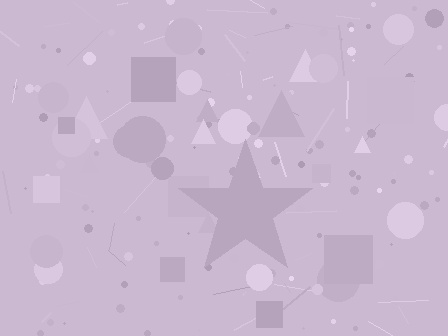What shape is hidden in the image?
A star is hidden in the image.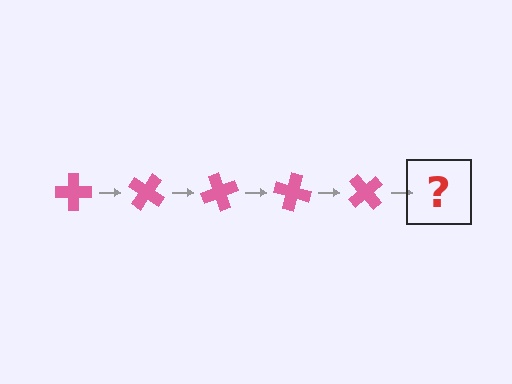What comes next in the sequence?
The next element should be a pink cross rotated 175 degrees.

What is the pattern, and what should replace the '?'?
The pattern is that the cross rotates 35 degrees each step. The '?' should be a pink cross rotated 175 degrees.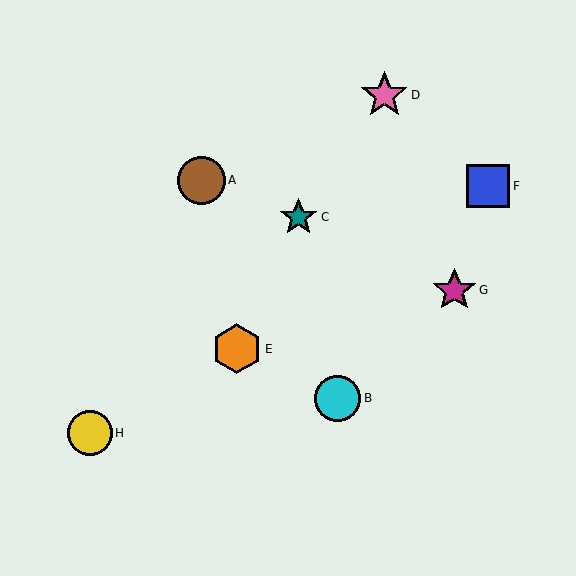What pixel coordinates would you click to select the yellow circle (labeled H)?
Click at (90, 433) to select the yellow circle H.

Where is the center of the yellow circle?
The center of the yellow circle is at (90, 433).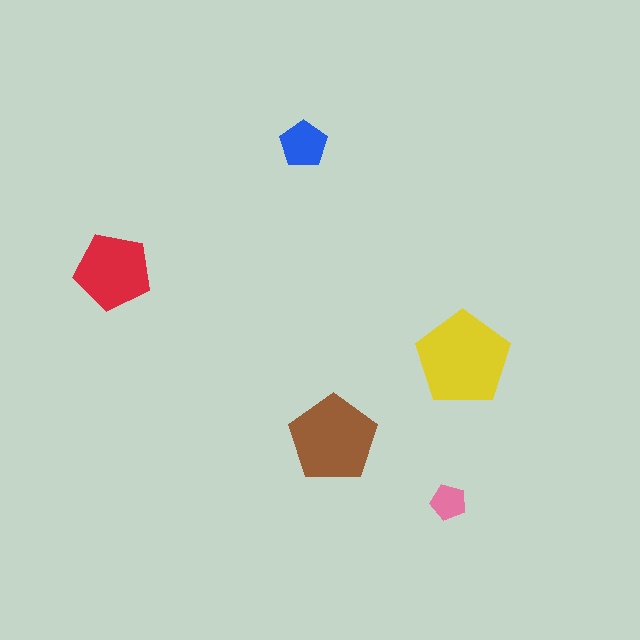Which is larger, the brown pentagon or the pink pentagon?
The brown one.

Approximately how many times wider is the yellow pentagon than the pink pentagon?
About 2.5 times wider.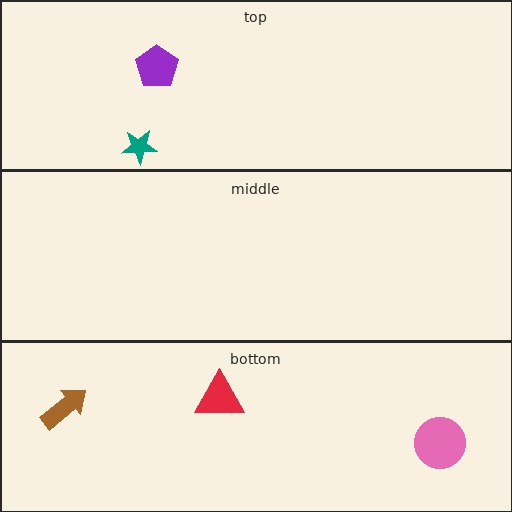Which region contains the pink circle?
The bottom region.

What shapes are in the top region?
The purple pentagon, the teal star.